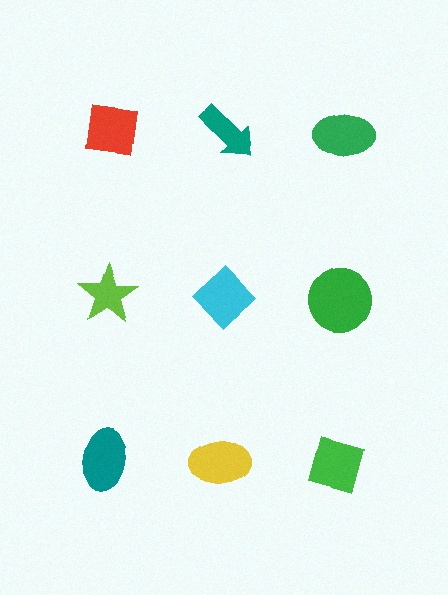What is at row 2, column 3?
A green circle.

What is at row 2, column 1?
A lime star.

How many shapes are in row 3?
3 shapes.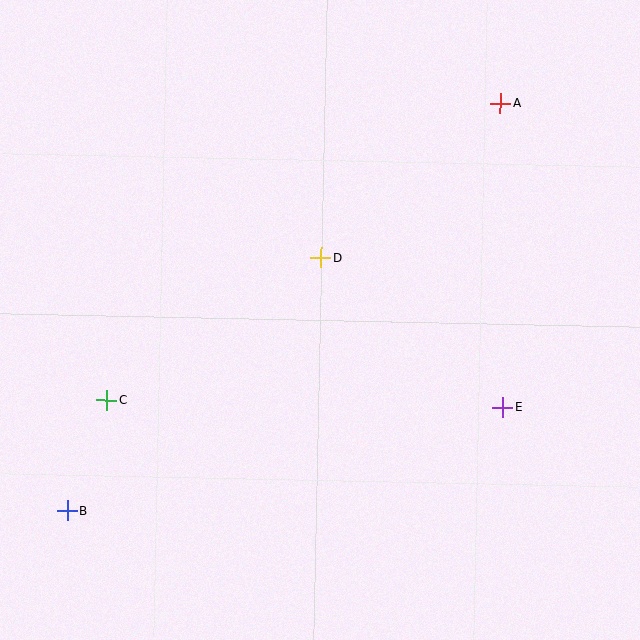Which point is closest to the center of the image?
Point D at (321, 258) is closest to the center.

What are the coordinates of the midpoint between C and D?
The midpoint between C and D is at (214, 329).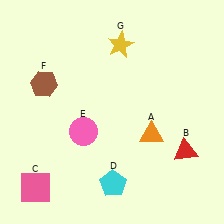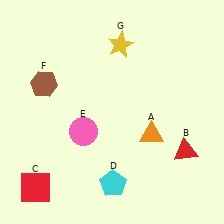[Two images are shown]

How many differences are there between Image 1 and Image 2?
There is 1 difference between the two images.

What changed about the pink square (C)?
In Image 1, C is pink. In Image 2, it changed to red.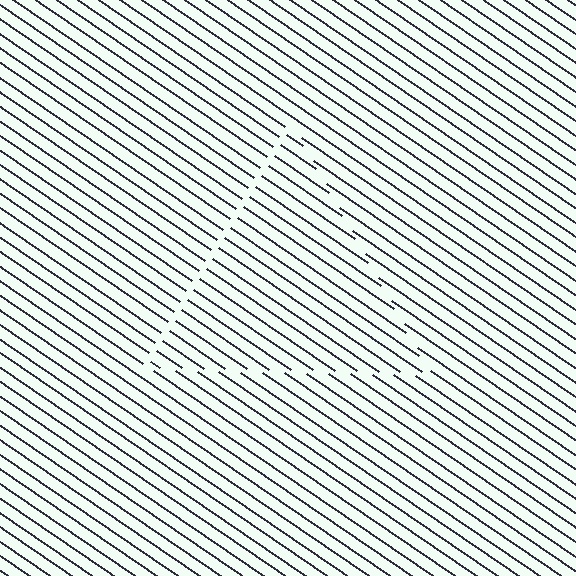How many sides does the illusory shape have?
3 sides — the line-ends trace a triangle.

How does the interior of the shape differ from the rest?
The interior of the shape contains the same grating, shifted by half a period — the contour is defined by the phase discontinuity where line-ends from the inner and outer gratings abut.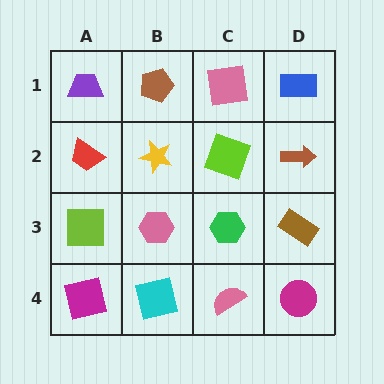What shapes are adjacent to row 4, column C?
A green hexagon (row 3, column C), a cyan square (row 4, column B), a magenta circle (row 4, column D).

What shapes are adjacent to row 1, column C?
A lime square (row 2, column C), a brown pentagon (row 1, column B), a blue rectangle (row 1, column D).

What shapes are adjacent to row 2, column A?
A purple trapezoid (row 1, column A), a lime square (row 3, column A), a yellow star (row 2, column B).